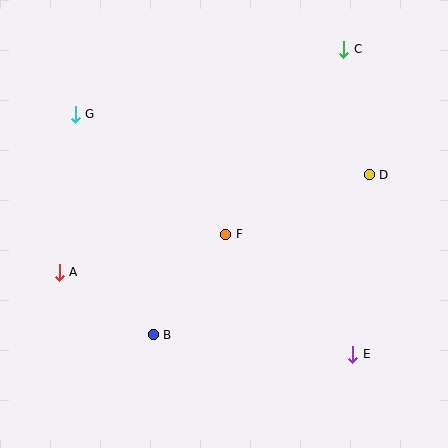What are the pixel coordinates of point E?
Point E is at (353, 354).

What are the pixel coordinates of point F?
Point F is at (226, 234).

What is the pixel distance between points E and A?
The distance between E and A is 305 pixels.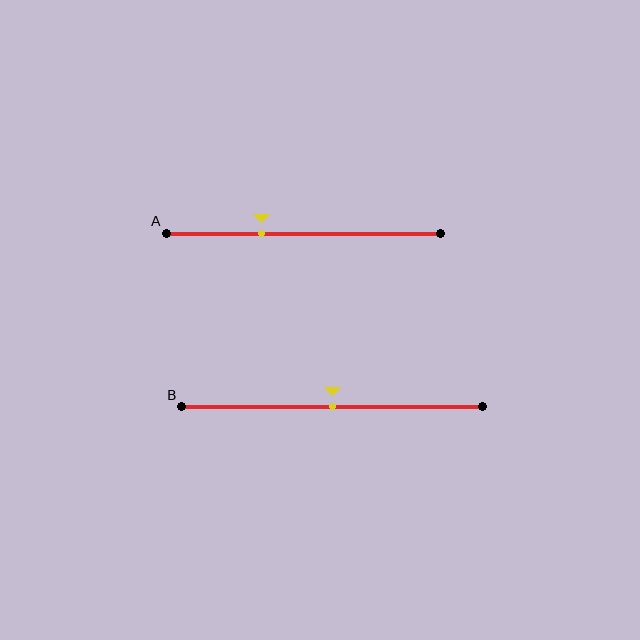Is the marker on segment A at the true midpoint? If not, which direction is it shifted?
No, the marker on segment A is shifted to the left by about 15% of the segment length.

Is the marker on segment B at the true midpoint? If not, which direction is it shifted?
Yes, the marker on segment B is at the true midpoint.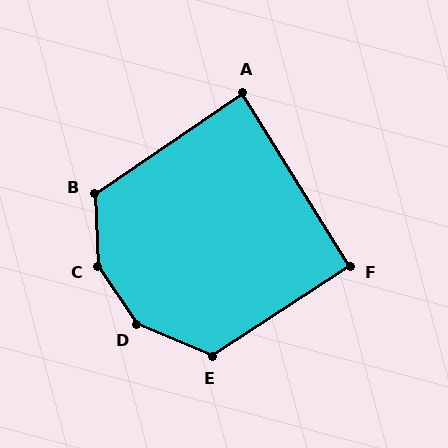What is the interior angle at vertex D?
Approximately 147 degrees (obtuse).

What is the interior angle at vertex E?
Approximately 124 degrees (obtuse).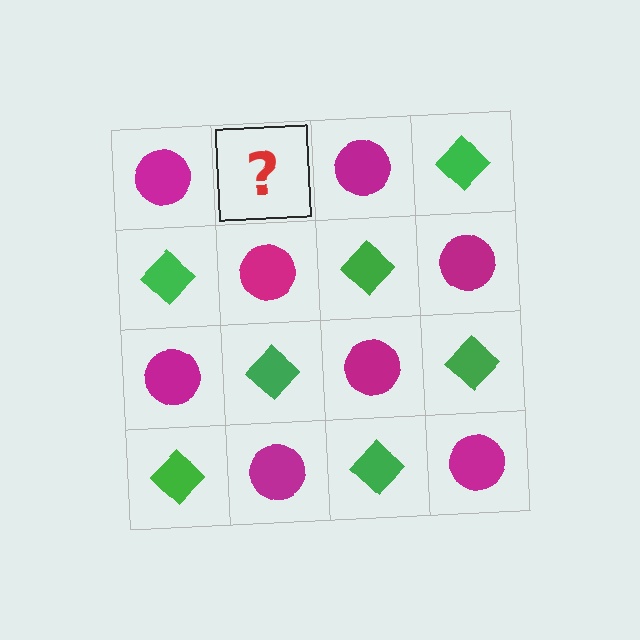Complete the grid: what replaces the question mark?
The question mark should be replaced with a green diamond.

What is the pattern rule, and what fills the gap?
The rule is that it alternates magenta circle and green diamond in a checkerboard pattern. The gap should be filled with a green diamond.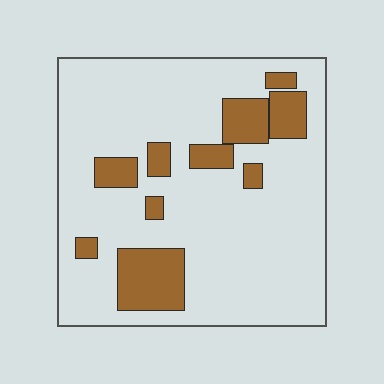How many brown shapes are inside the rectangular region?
10.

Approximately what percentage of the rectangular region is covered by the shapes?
Approximately 20%.